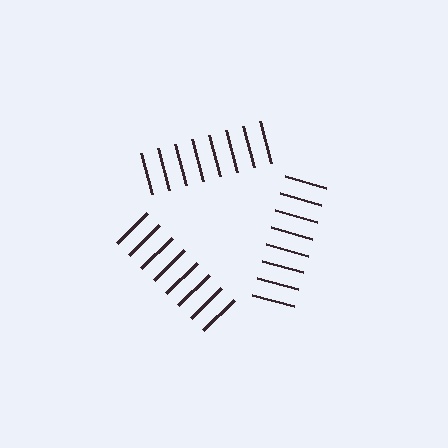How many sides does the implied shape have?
3 sides — the line-ends trace a triangle.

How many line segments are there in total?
24 — 8 along each of the 3 edges.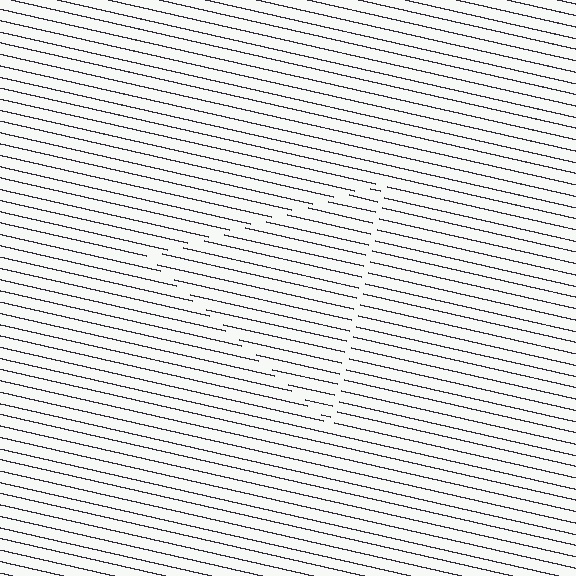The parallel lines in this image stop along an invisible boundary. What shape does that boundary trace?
An illusory triangle. The interior of the shape contains the same grating, shifted by half a period — the contour is defined by the phase discontinuity where line-ends from the inner and outer gratings abut.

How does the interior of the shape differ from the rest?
The interior of the shape contains the same grating, shifted by half a period — the contour is defined by the phase discontinuity where line-ends from the inner and outer gratings abut.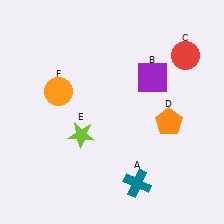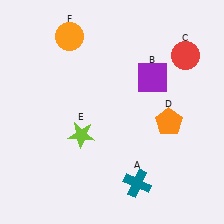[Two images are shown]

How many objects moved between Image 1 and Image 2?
1 object moved between the two images.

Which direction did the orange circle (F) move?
The orange circle (F) moved up.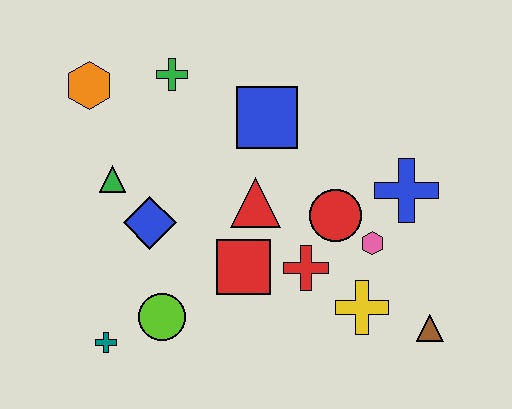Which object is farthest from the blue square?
The teal cross is farthest from the blue square.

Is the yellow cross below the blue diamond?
Yes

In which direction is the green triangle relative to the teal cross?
The green triangle is above the teal cross.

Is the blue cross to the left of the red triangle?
No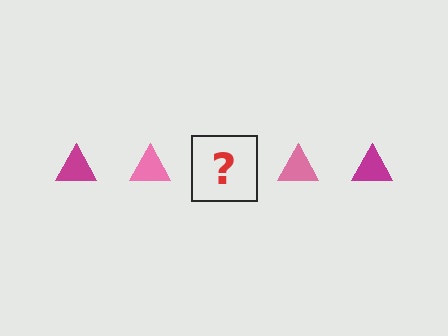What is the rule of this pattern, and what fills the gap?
The rule is that the pattern cycles through magenta, pink triangles. The gap should be filled with a magenta triangle.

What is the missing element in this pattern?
The missing element is a magenta triangle.